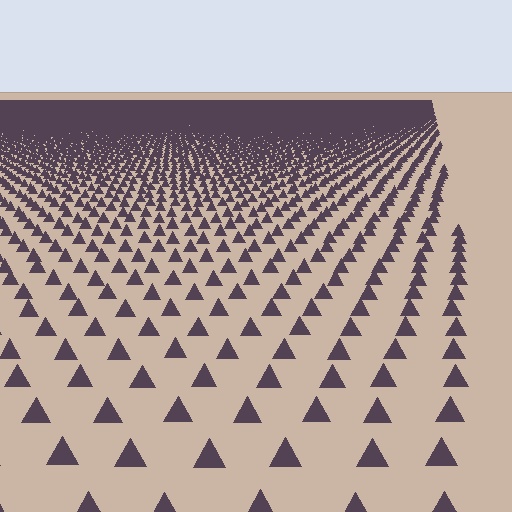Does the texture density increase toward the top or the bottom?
Density increases toward the top.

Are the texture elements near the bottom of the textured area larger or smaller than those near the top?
Larger. Near the bottom, elements are closer to the viewer and appear at a bigger on-screen size.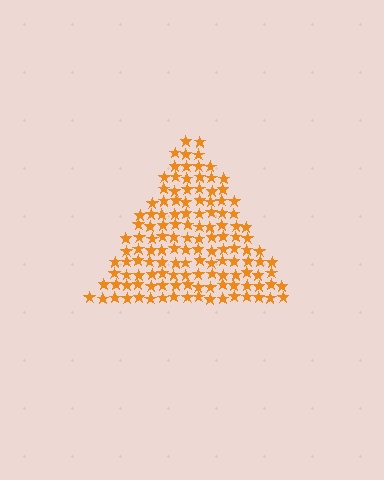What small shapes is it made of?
It is made of small stars.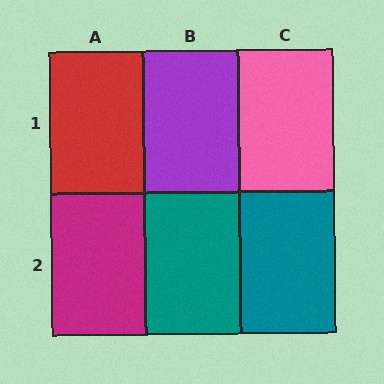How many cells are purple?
1 cell is purple.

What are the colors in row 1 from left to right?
Red, purple, pink.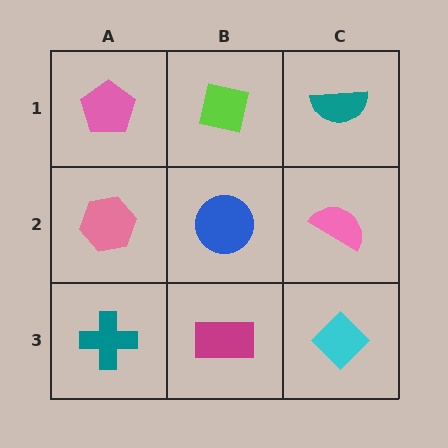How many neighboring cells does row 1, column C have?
2.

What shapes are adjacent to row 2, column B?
A lime square (row 1, column B), a magenta rectangle (row 3, column B), a pink hexagon (row 2, column A), a pink semicircle (row 2, column C).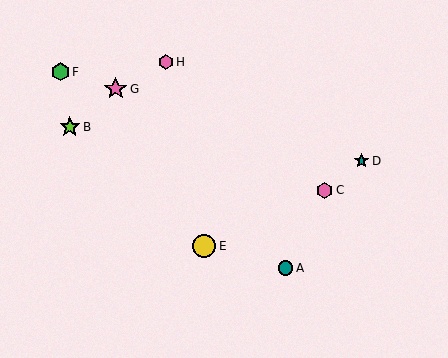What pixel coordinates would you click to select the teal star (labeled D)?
Click at (361, 161) to select the teal star D.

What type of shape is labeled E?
Shape E is a yellow circle.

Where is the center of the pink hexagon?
The center of the pink hexagon is at (166, 62).